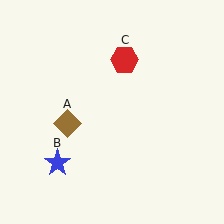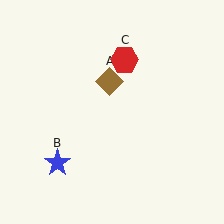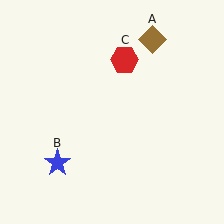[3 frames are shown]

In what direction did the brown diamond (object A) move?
The brown diamond (object A) moved up and to the right.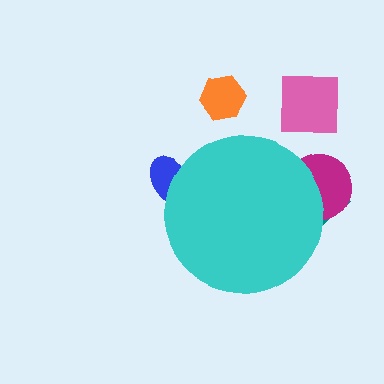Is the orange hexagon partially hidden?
No, the orange hexagon is fully visible.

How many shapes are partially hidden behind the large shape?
3 shapes are partially hidden.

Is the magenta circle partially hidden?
Yes, the magenta circle is partially hidden behind the cyan circle.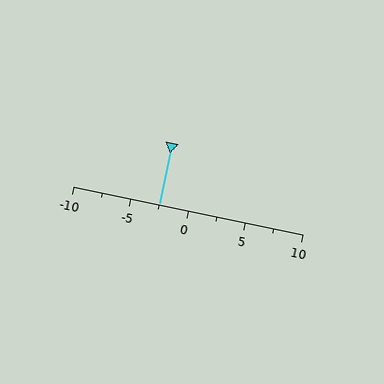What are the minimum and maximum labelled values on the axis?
The axis runs from -10 to 10.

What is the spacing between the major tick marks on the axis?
The major ticks are spaced 5 apart.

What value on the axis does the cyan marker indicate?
The marker indicates approximately -2.5.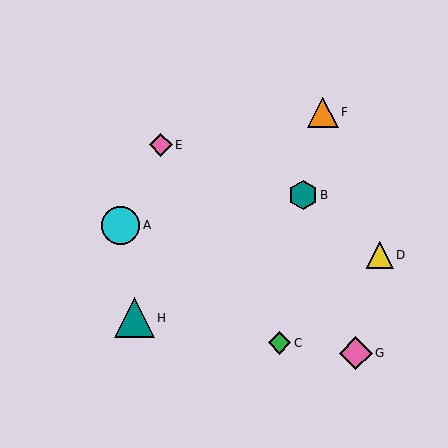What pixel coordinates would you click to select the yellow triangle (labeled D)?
Click at (380, 255) to select the yellow triangle D.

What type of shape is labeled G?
Shape G is a pink diamond.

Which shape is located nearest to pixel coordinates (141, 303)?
The teal triangle (labeled H) at (134, 318) is nearest to that location.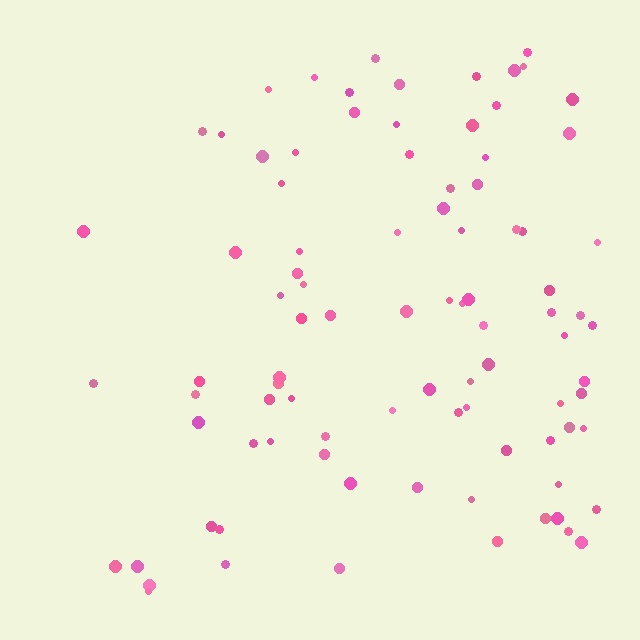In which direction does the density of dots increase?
From left to right, with the right side densest.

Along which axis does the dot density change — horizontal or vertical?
Horizontal.